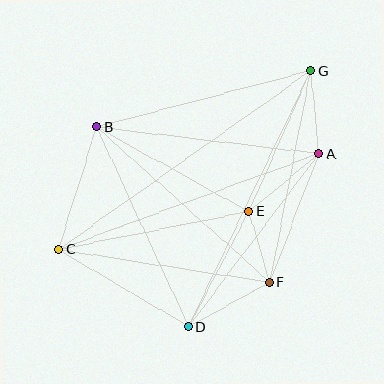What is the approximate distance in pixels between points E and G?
The distance between E and G is approximately 153 pixels.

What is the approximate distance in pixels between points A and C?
The distance between A and C is approximately 278 pixels.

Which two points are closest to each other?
Points E and F are closest to each other.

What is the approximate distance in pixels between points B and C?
The distance between B and C is approximately 128 pixels.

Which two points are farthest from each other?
Points C and G are farthest from each other.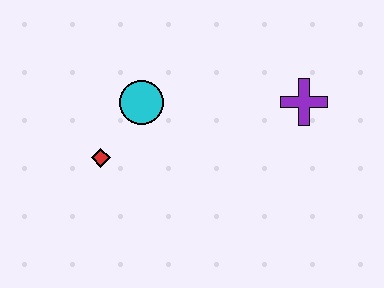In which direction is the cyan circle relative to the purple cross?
The cyan circle is to the left of the purple cross.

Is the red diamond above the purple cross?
No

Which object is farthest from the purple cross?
The red diamond is farthest from the purple cross.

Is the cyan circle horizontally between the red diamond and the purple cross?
Yes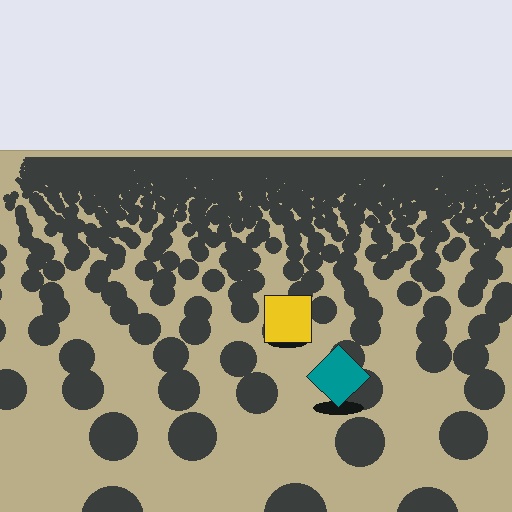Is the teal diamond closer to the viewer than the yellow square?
Yes. The teal diamond is closer — you can tell from the texture gradient: the ground texture is coarser near it.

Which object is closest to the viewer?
The teal diamond is closest. The texture marks near it are larger and more spread out.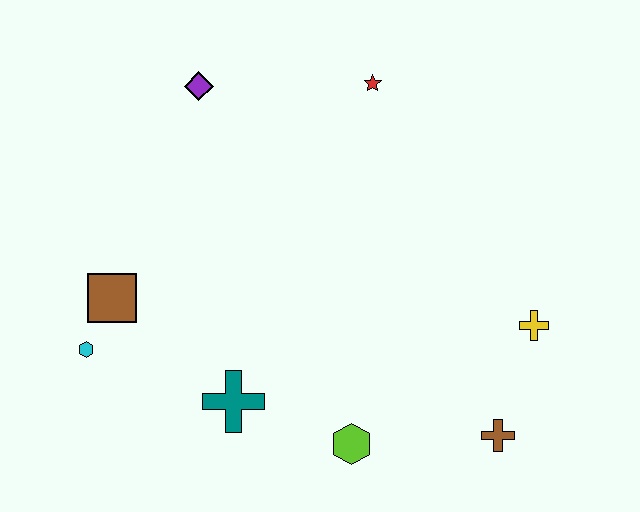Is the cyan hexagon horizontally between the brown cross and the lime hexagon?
No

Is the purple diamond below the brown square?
No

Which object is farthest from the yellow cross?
The cyan hexagon is farthest from the yellow cross.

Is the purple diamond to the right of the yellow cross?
No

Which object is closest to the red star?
The purple diamond is closest to the red star.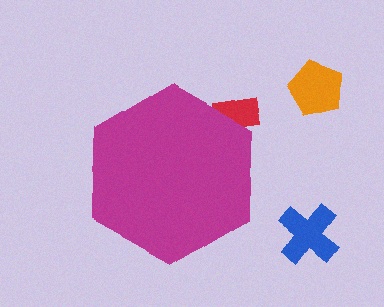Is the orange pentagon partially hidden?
No, the orange pentagon is fully visible.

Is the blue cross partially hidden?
No, the blue cross is fully visible.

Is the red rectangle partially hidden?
Yes, the red rectangle is partially hidden behind the magenta hexagon.